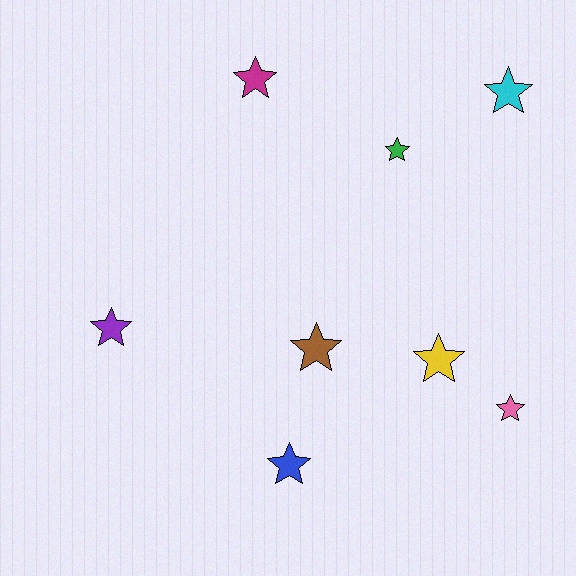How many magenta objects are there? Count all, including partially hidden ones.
There is 1 magenta object.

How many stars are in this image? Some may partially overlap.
There are 8 stars.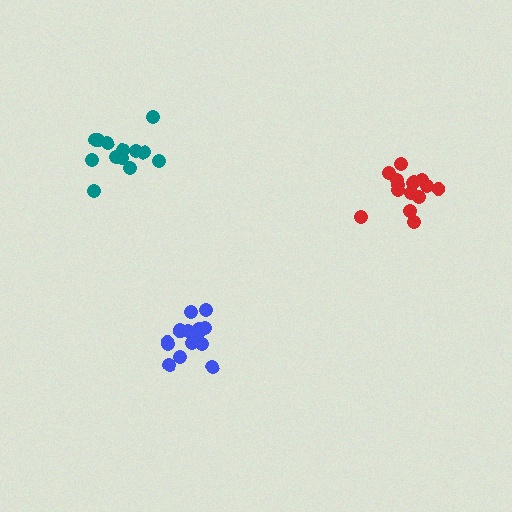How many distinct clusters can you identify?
There are 3 distinct clusters.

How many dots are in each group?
Group 1: 15 dots, Group 2: 15 dots, Group 3: 13 dots (43 total).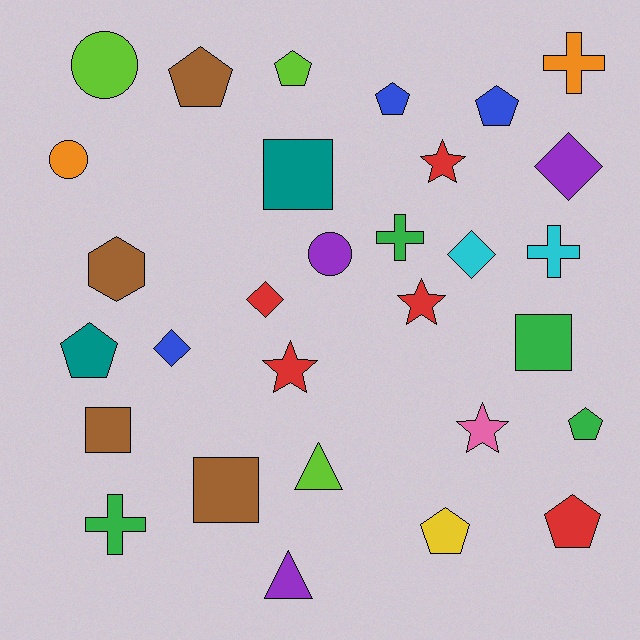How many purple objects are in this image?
There are 3 purple objects.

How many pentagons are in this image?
There are 8 pentagons.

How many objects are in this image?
There are 30 objects.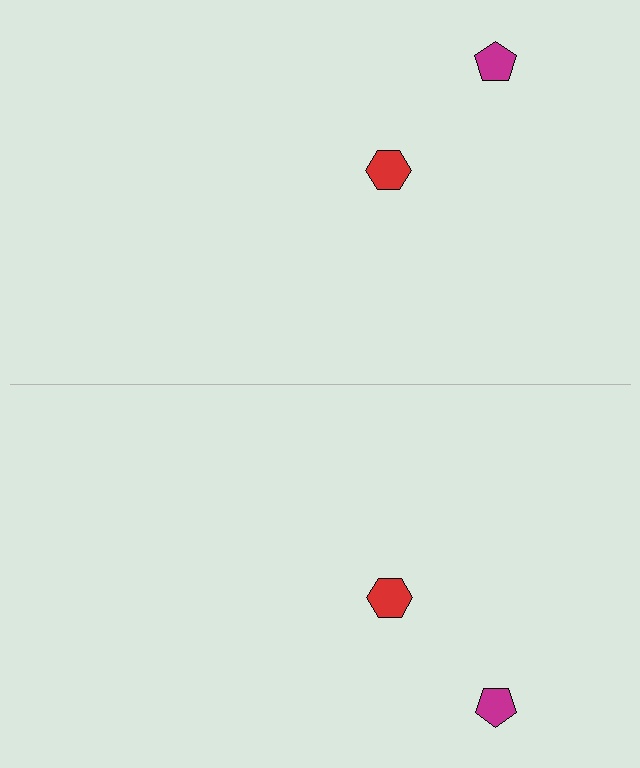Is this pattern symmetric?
Yes, this pattern has bilateral (reflection) symmetry.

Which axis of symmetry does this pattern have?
The pattern has a horizontal axis of symmetry running through the center of the image.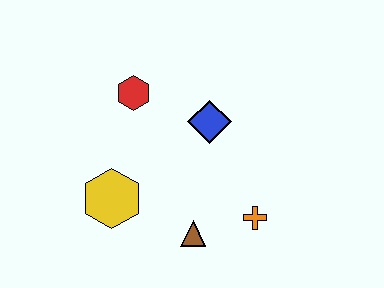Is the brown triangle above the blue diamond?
No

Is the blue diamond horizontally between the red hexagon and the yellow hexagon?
No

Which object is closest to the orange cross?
The brown triangle is closest to the orange cross.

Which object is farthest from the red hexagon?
The orange cross is farthest from the red hexagon.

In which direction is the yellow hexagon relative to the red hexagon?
The yellow hexagon is below the red hexagon.